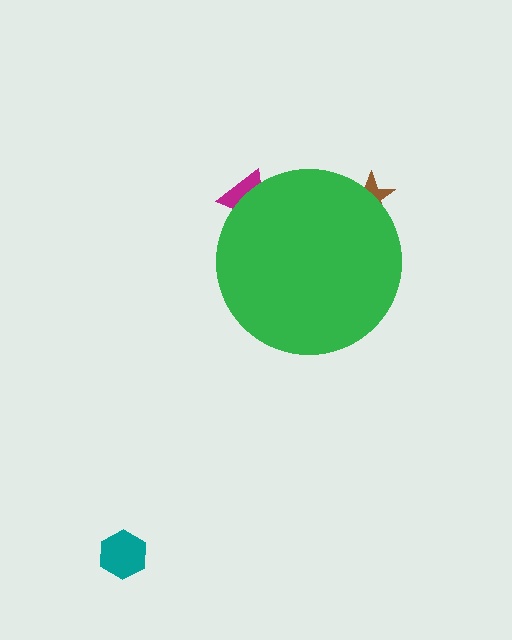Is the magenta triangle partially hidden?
Yes, the magenta triangle is partially hidden behind the green circle.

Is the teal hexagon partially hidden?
No, the teal hexagon is fully visible.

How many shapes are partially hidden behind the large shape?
2 shapes are partially hidden.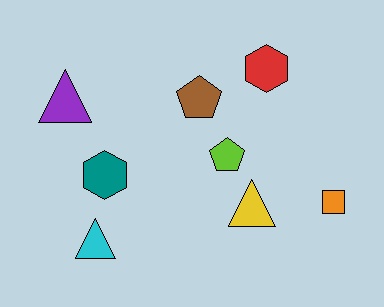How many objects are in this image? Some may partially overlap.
There are 8 objects.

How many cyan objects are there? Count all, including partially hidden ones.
There is 1 cyan object.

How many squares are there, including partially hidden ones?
There is 1 square.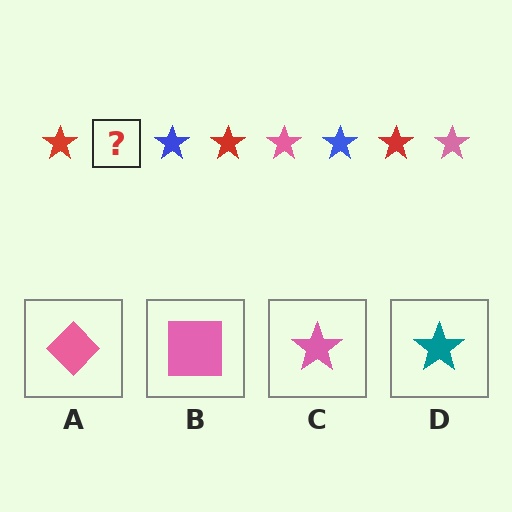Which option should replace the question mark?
Option C.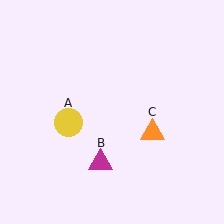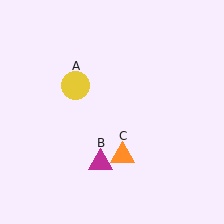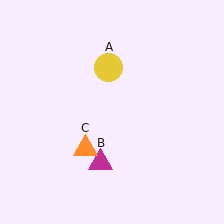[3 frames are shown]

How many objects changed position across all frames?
2 objects changed position: yellow circle (object A), orange triangle (object C).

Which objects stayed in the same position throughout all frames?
Magenta triangle (object B) remained stationary.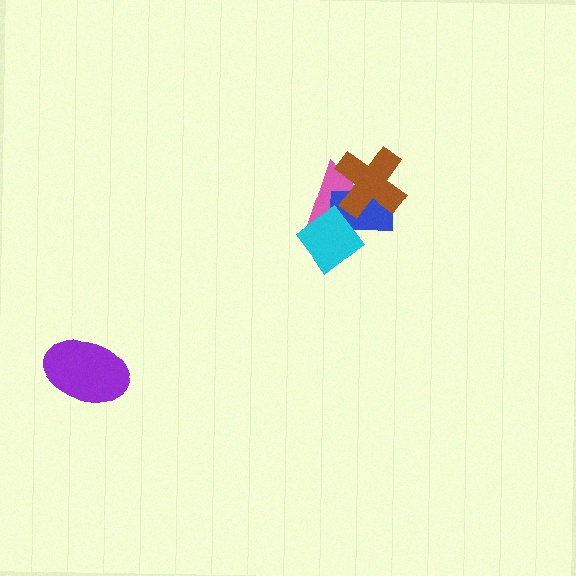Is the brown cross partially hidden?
No, no other shape covers it.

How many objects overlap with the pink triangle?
3 objects overlap with the pink triangle.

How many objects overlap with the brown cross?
2 objects overlap with the brown cross.